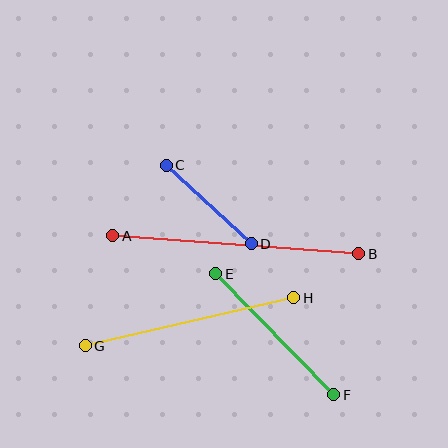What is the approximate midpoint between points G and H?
The midpoint is at approximately (189, 322) pixels.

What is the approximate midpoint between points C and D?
The midpoint is at approximately (209, 204) pixels.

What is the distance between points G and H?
The distance is approximately 214 pixels.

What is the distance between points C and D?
The distance is approximately 116 pixels.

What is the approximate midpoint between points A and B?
The midpoint is at approximately (236, 245) pixels.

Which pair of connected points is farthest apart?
Points A and B are farthest apart.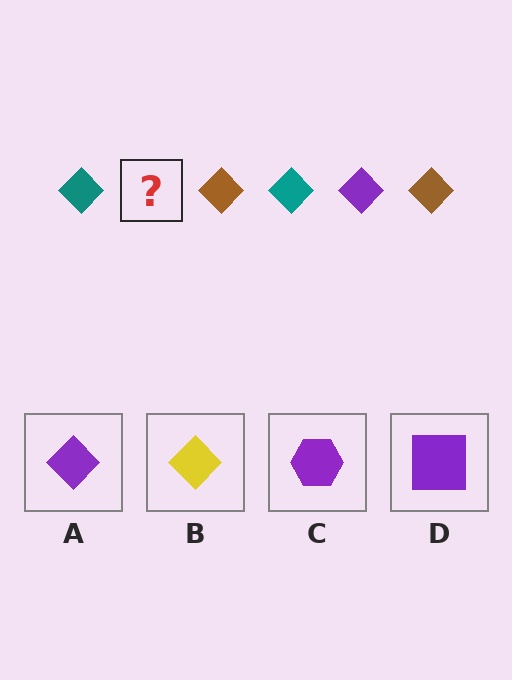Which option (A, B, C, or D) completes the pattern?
A.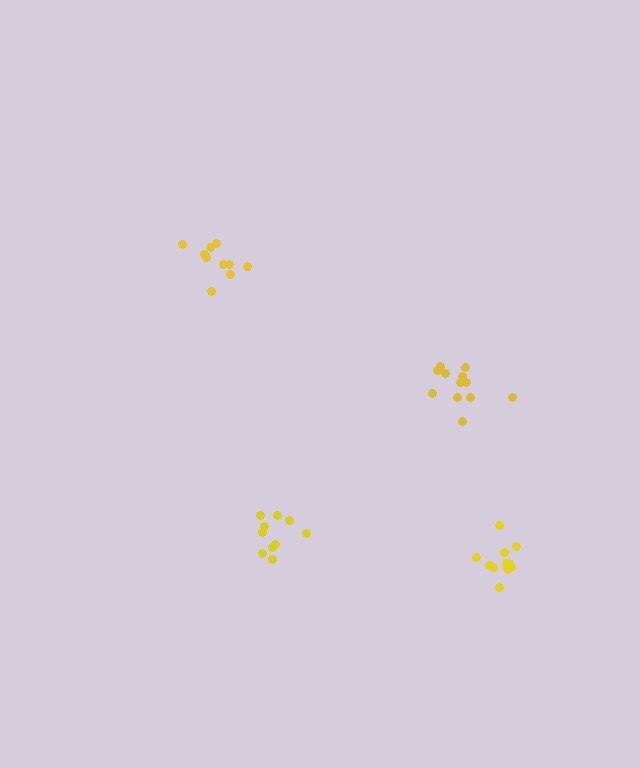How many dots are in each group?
Group 1: 10 dots, Group 2: 11 dots, Group 3: 12 dots, Group 4: 10 dots (43 total).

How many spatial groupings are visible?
There are 4 spatial groupings.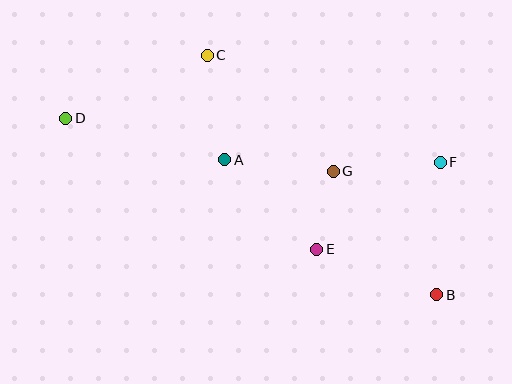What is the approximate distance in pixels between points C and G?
The distance between C and G is approximately 171 pixels.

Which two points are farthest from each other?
Points B and D are farthest from each other.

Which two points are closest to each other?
Points E and G are closest to each other.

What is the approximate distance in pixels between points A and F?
The distance between A and F is approximately 215 pixels.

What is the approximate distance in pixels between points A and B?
The distance between A and B is approximately 251 pixels.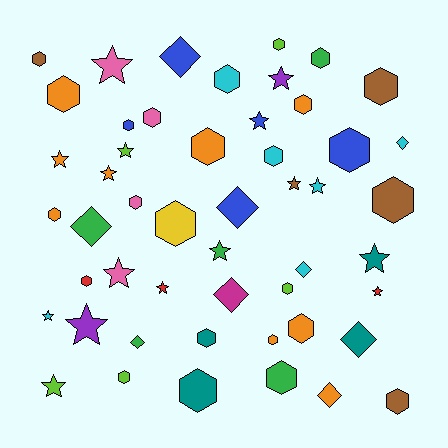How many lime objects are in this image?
There are 5 lime objects.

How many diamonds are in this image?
There are 9 diamonds.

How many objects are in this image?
There are 50 objects.